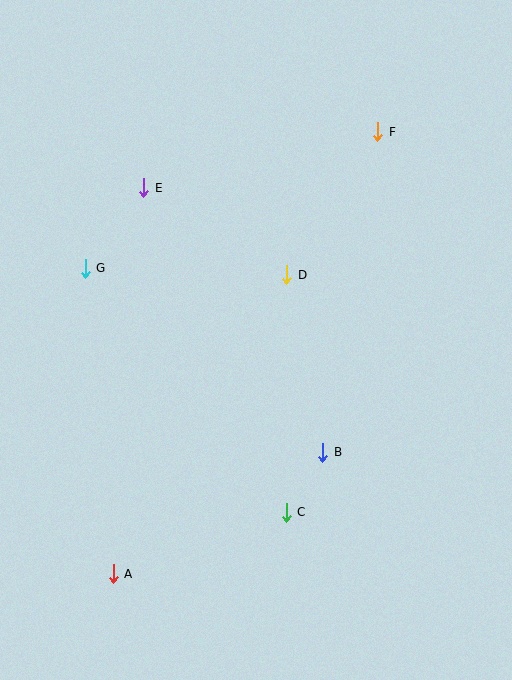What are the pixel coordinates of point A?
Point A is at (113, 574).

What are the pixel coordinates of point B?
Point B is at (323, 452).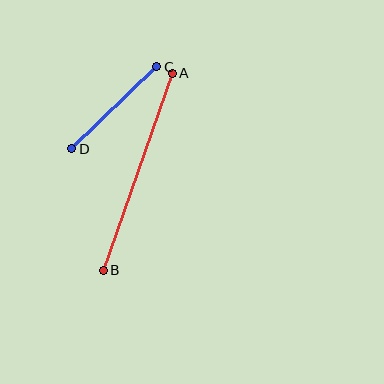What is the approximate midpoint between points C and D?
The midpoint is at approximately (114, 108) pixels.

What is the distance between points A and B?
The distance is approximately 208 pixels.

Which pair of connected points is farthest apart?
Points A and B are farthest apart.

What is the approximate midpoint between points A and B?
The midpoint is at approximately (138, 172) pixels.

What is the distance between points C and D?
The distance is approximately 118 pixels.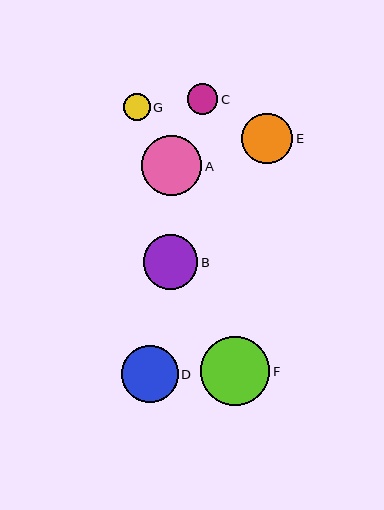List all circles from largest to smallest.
From largest to smallest: F, A, D, B, E, C, G.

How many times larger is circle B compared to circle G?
Circle B is approximately 2.0 times the size of circle G.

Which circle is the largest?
Circle F is the largest with a size of approximately 70 pixels.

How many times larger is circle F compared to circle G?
Circle F is approximately 2.6 times the size of circle G.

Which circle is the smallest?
Circle G is the smallest with a size of approximately 27 pixels.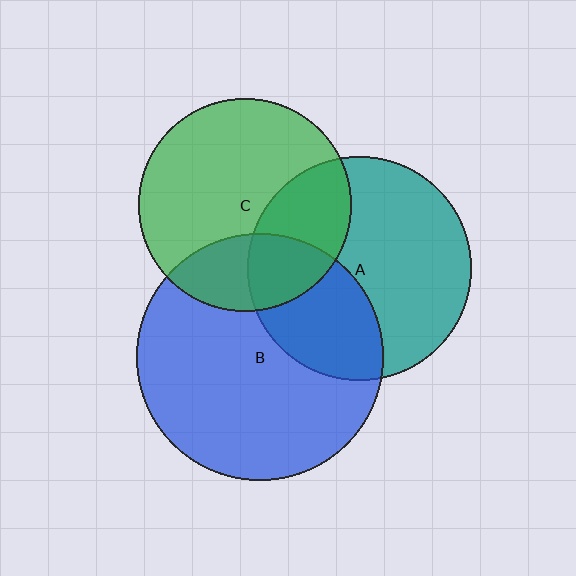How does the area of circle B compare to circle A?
Approximately 1.2 times.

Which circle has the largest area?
Circle B (blue).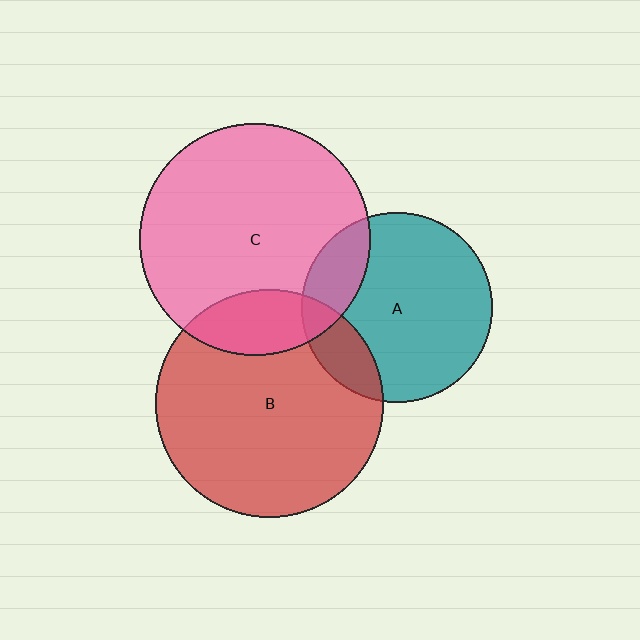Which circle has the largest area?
Circle C (pink).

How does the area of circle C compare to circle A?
Approximately 1.5 times.